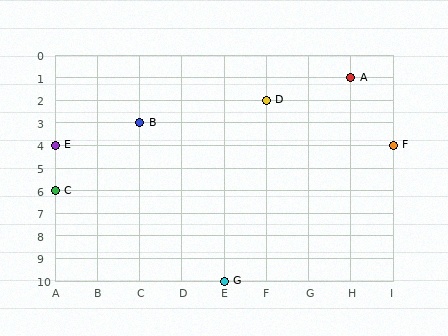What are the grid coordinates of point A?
Point A is at grid coordinates (H, 1).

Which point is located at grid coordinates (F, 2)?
Point D is at (F, 2).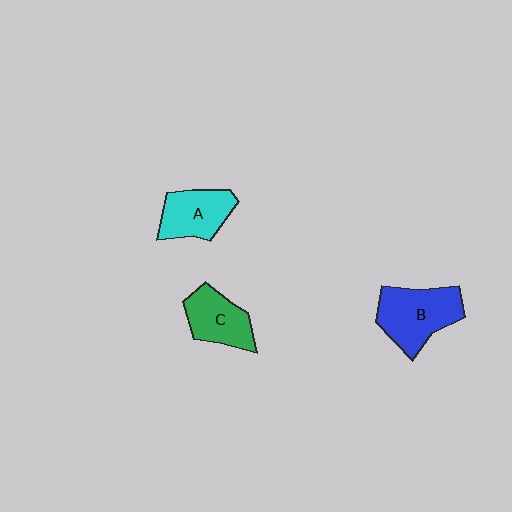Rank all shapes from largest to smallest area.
From largest to smallest: B (blue), A (cyan), C (green).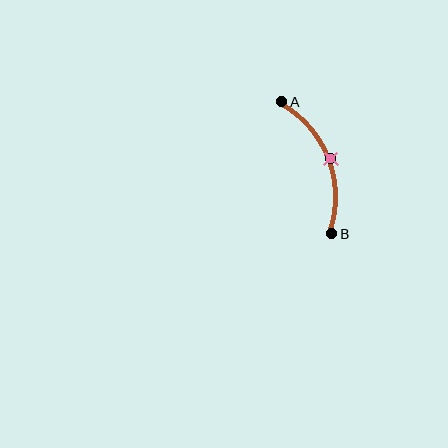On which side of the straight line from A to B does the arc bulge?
The arc bulges to the right of the straight line connecting A and B.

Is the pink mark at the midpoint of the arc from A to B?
Yes. The pink mark lies on the arc at equal arc-length from both A and B — it is the arc midpoint.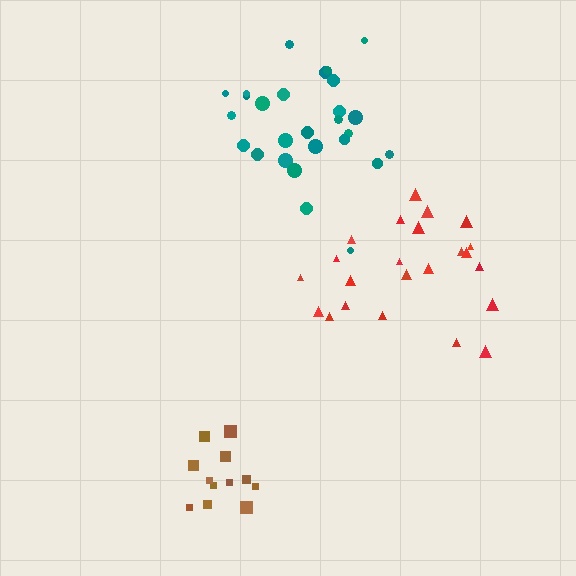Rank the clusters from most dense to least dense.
brown, teal, red.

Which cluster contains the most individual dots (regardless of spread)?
Teal (27).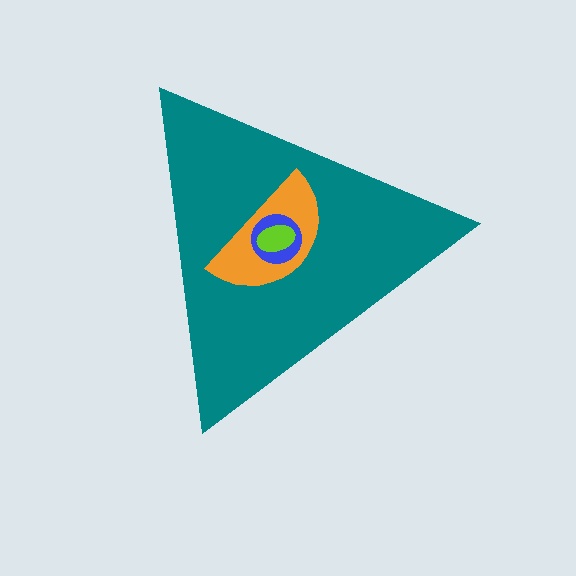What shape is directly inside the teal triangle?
The orange semicircle.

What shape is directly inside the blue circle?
The lime ellipse.